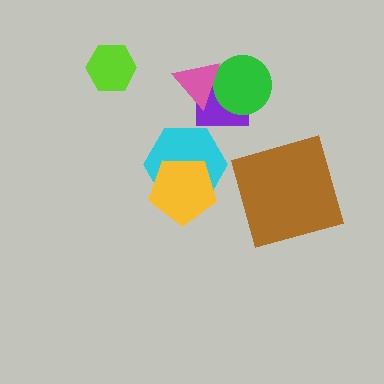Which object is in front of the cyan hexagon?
The yellow pentagon is in front of the cyan hexagon.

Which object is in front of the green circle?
The pink triangle is in front of the green circle.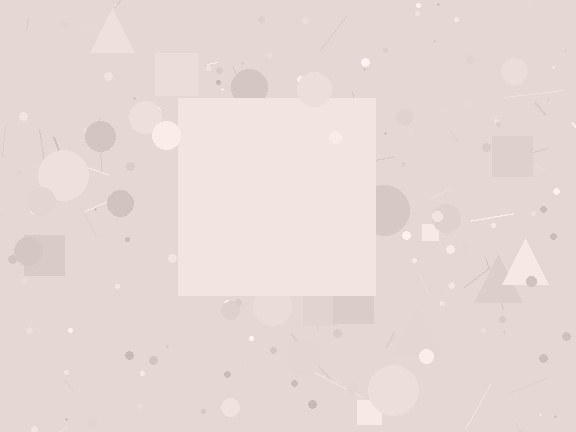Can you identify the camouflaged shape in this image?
The camouflaged shape is a square.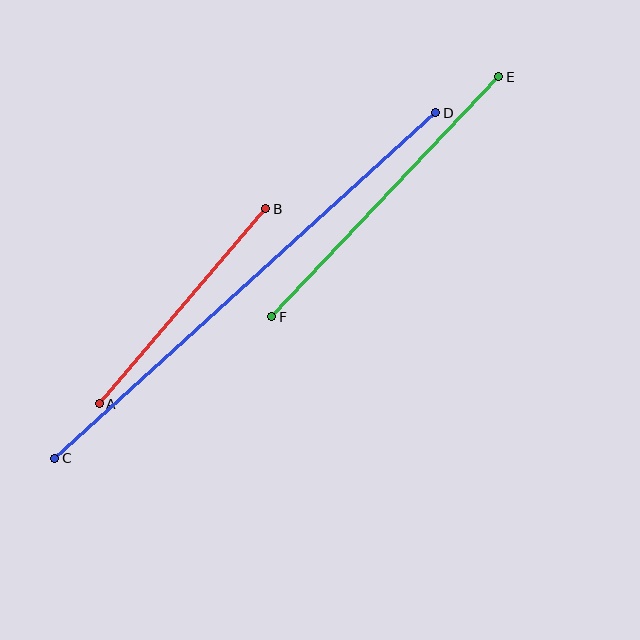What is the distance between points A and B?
The distance is approximately 256 pixels.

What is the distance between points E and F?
The distance is approximately 331 pixels.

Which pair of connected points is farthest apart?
Points C and D are farthest apart.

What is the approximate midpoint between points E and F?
The midpoint is at approximately (385, 197) pixels.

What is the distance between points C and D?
The distance is approximately 514 pixels.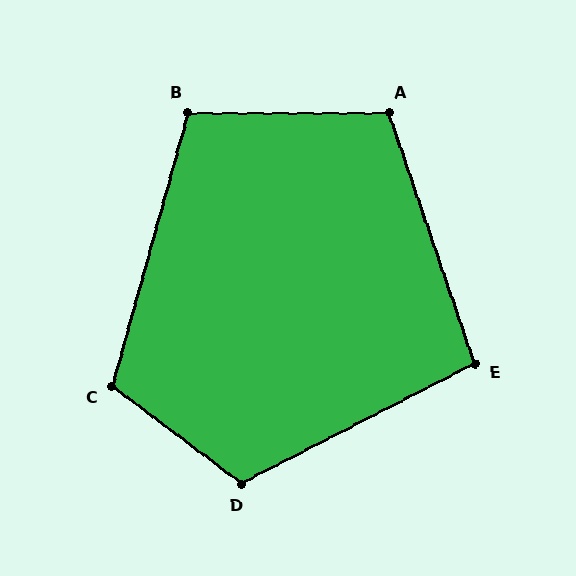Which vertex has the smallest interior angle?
E, at approximately 98 degrees.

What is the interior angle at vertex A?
Approximately 109 degrees (obtuse).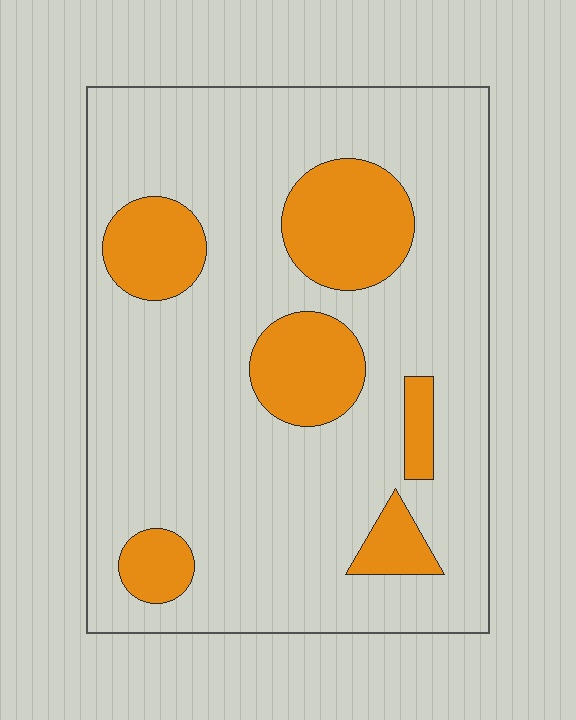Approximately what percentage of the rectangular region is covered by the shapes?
Approximately 20%.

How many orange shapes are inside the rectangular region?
6.